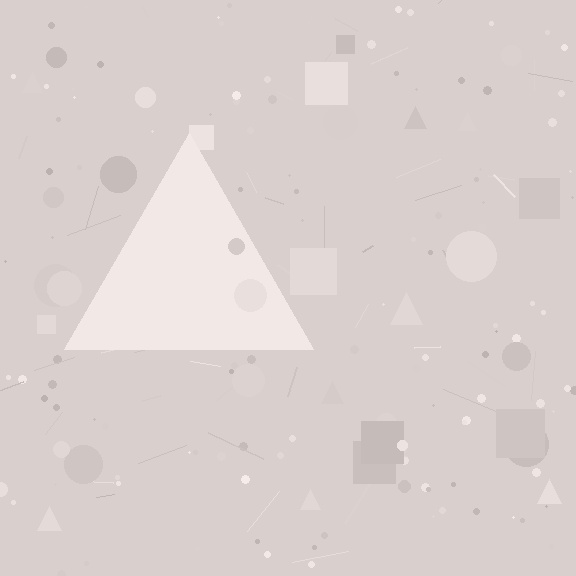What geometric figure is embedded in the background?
A triangle is embedded in the background.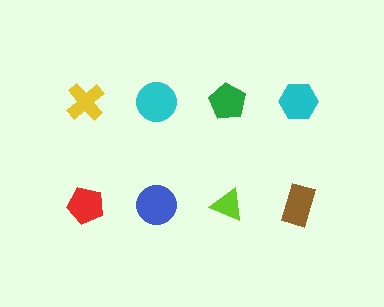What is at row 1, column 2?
A cyan circle.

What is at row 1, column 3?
A green pentagon.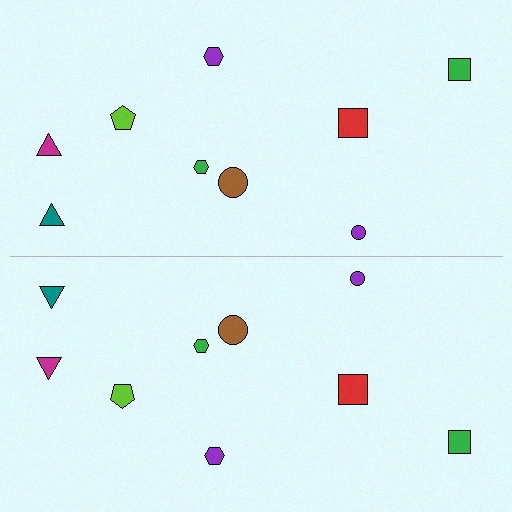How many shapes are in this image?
There are 18 shapes in this image.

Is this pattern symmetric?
Yes, this pattern has bilateral (reflection) symmetry.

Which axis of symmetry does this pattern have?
The pattern has a horizontal axis of symmetry running through the center of the image.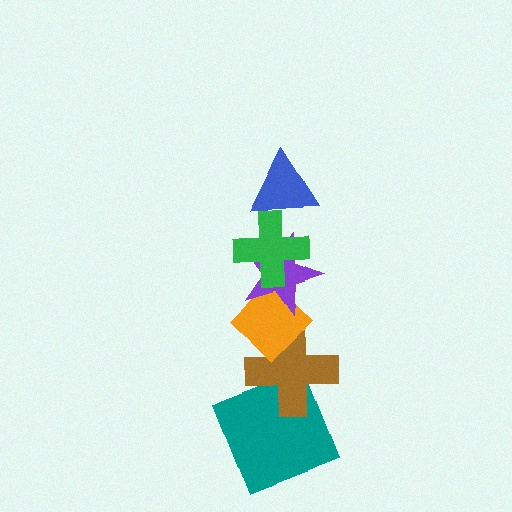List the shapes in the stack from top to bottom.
From top to bottom: the blue triangle, the green cross, the purple star, the orange diamond, the brown cross, the teal square.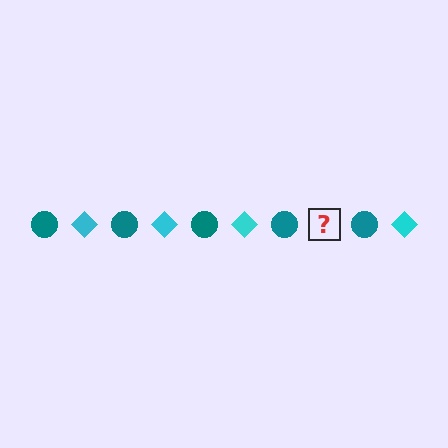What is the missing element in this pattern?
The missing element is a cyan diamond.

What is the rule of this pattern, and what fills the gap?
The rule is that the pattern alternates between teal circle and cyan diamond. The gap should be filled with a cyan diamond.